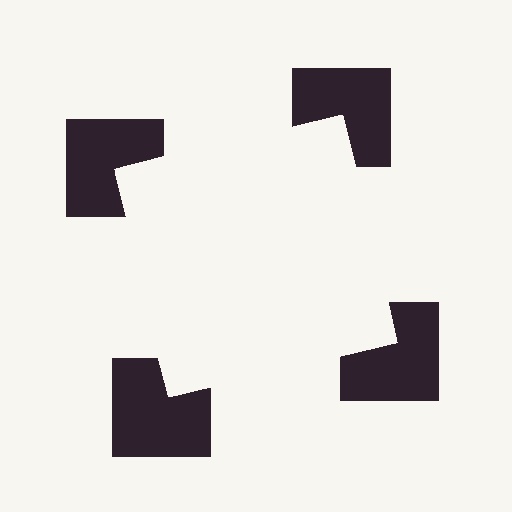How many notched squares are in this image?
There are 4 — one at each vertex of the illusory square.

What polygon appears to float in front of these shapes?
An illusory square — its edges are inferred from the aligned wedge cuts in the notched squares, not physically drawn.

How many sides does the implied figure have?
4 sides.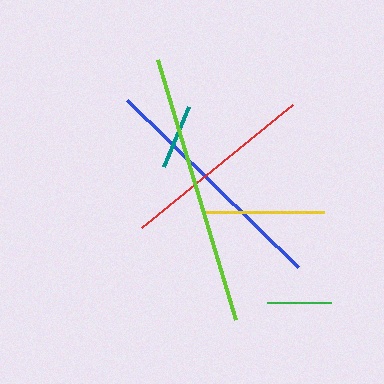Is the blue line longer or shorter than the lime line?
The lime line is longer than the blue line.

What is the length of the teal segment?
The teal segment is approximately 65 pixels long.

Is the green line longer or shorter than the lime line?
The lime line is longer than the green line.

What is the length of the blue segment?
The blue segment is approximately 240 pixels long.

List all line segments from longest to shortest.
From longest to shortest: lime, blue, red, yellow, teal, green.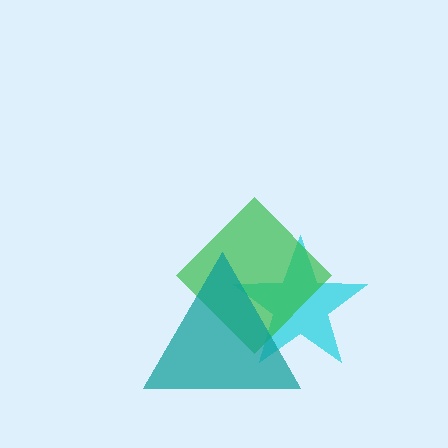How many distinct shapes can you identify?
There are 3 distinct shapes: a cyan star, a green diamond, a teal triangle.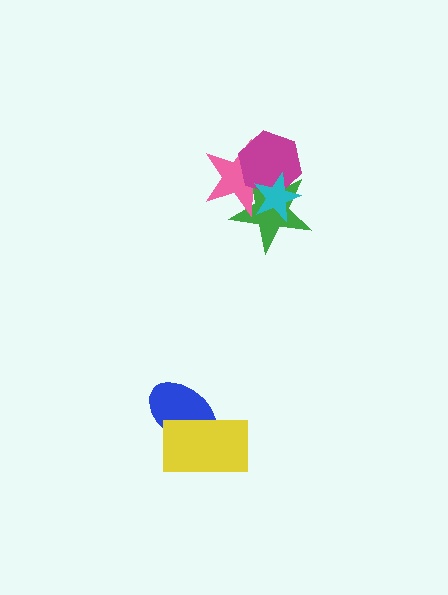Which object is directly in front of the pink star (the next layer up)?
The magenta hexagon is directly in front of the pink star.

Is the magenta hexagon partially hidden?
Yes, it is partially covered by another shape.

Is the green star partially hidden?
Yes, it is partially covered by another shape.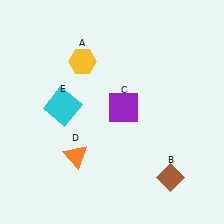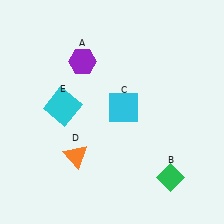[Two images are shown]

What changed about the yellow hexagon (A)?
In Image 1, A is yellow. In Image 2, it changed to purple.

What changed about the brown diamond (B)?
In Image 1, B is brown. In Image 2, it changed to green.